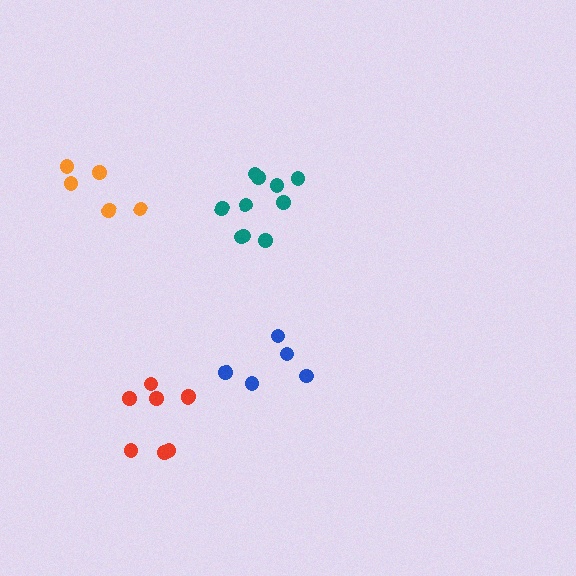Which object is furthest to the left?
The orange cluster is leftmost.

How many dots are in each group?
Group 1: 10 dots, Group 2: 8 dots, Group 3: 5 dots, Group 4: 5 dots (28 total).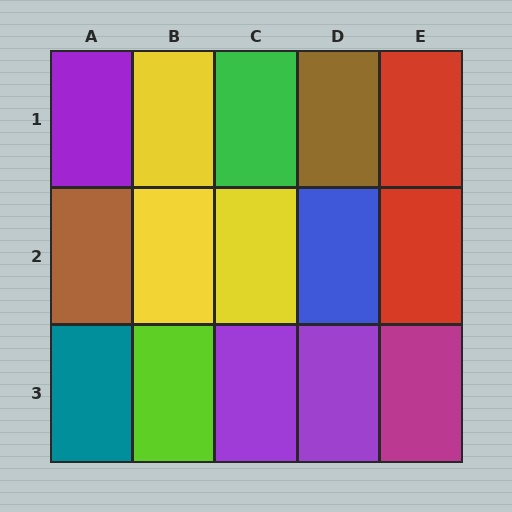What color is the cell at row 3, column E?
Magenta.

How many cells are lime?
1 cell is lime.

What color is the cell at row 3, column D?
Purple.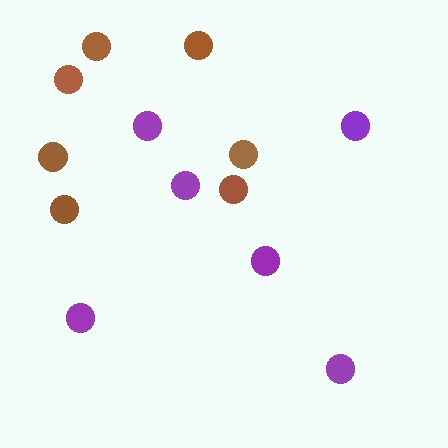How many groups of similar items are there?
There are 2 groups: one group of purple circles (6) and one group of brown circles (7).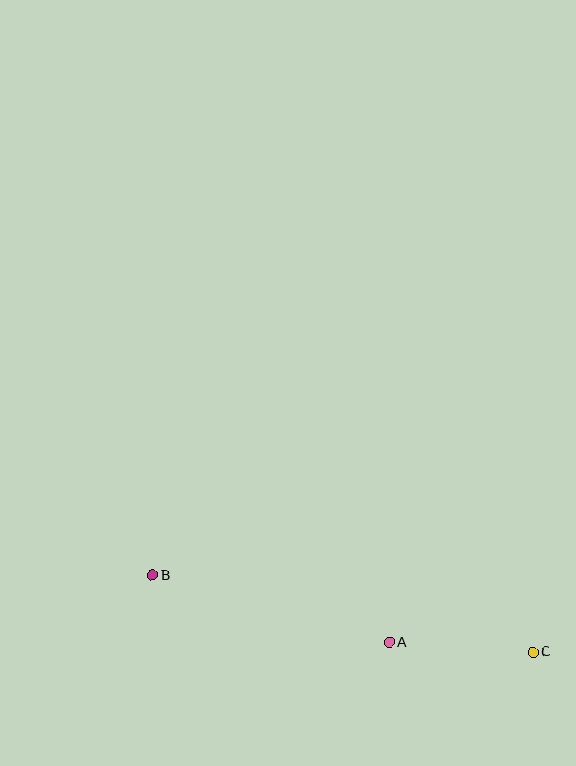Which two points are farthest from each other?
Points B and C are farthest from each other.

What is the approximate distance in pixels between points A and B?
The distance between A and B is approximately 246 pixels.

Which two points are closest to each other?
Points A and C are closest to each other.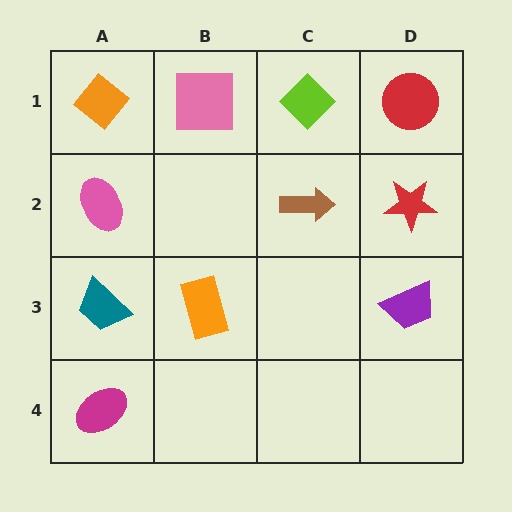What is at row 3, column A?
A teal trapezoid.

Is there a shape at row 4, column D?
No, that cell is empty.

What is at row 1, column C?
A lime diamond.